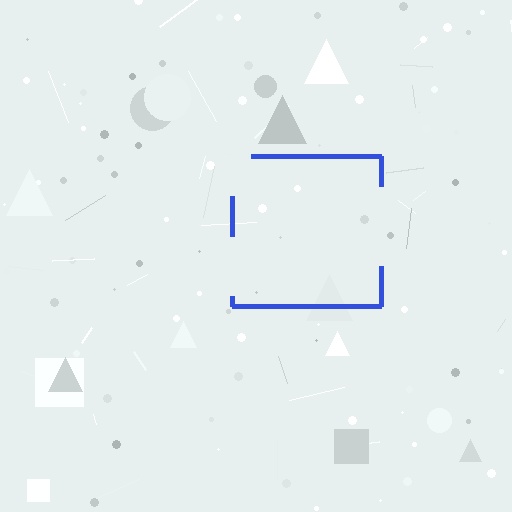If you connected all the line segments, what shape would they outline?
They would outline a square.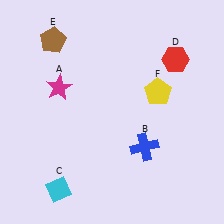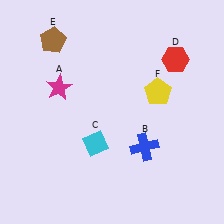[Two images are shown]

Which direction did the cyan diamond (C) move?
The cyan diamond (C) moved up.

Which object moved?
The cyan diamond (C) moved up.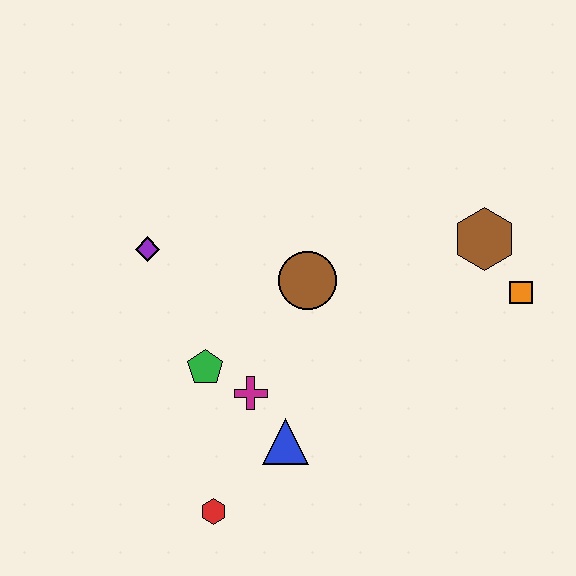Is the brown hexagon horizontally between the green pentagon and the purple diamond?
No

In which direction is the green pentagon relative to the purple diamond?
The green pentagon is below the purple diamond.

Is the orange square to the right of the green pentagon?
Yes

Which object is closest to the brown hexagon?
The orange square is closest to the brown hexagon.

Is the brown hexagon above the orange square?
Yes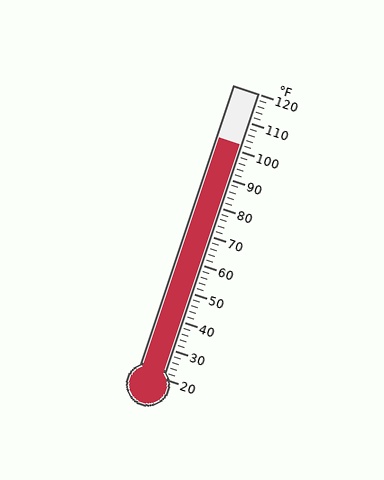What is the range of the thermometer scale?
The thermometer scale ranges from 20°F to 120°F.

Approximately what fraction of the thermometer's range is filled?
The thermometer is filled to approximately 80% of its range.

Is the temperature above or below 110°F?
The temperature is below 110°F.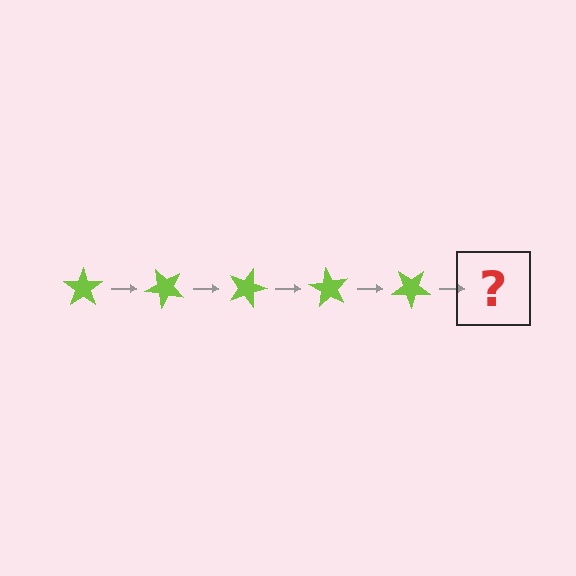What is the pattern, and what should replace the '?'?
The pattern is that the star rotates 45 degrees each step. The '?' should be a lime star rotated 225 degrees.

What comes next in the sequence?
The next element should be a lime star rotated 225 degrees.